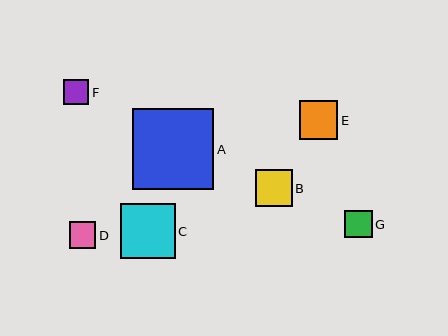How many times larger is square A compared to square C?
Square A is approximately 1.5 times the size of square C.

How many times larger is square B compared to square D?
Square B is approximately 1.4 times the size of square D.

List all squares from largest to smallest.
From largest to smallest: A, C, E, B, G, D, F.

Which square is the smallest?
Square F is the smallest with a size of approximately 25 pixels.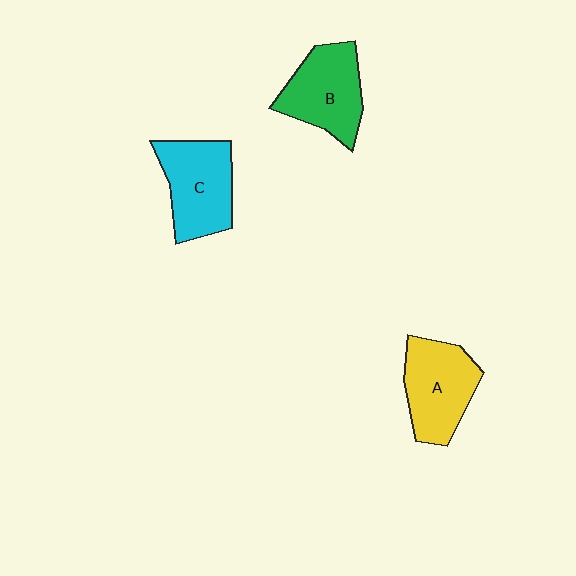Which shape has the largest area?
Shape C (cyan).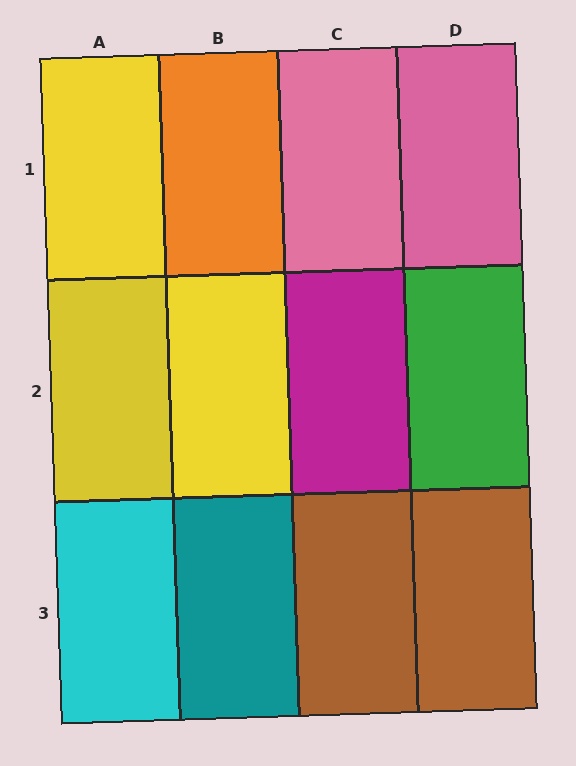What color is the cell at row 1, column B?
Orange.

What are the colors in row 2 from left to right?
Yellow, yellow, magenta, green.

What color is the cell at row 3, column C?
Brown.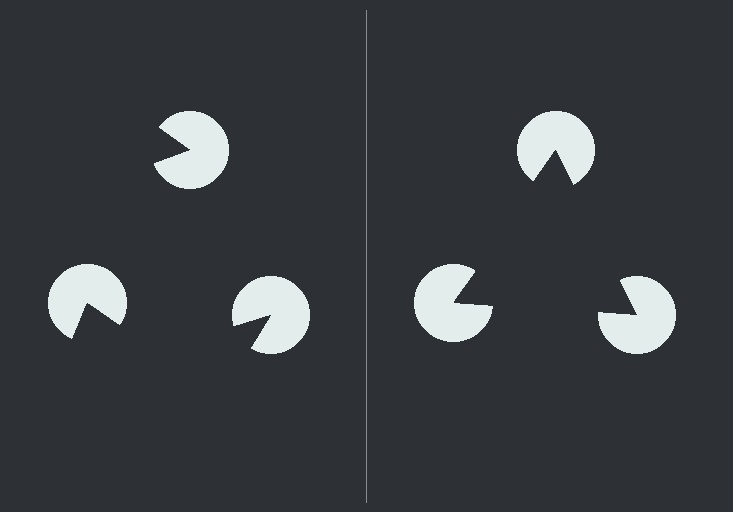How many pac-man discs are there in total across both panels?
6 — 3 on each side.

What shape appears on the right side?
An illusory triangle.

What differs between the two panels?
The pac-man discs are positioned identically on both sides; only the wedge orientations differ. On the right they align to a triangle; on the left they are misaligned.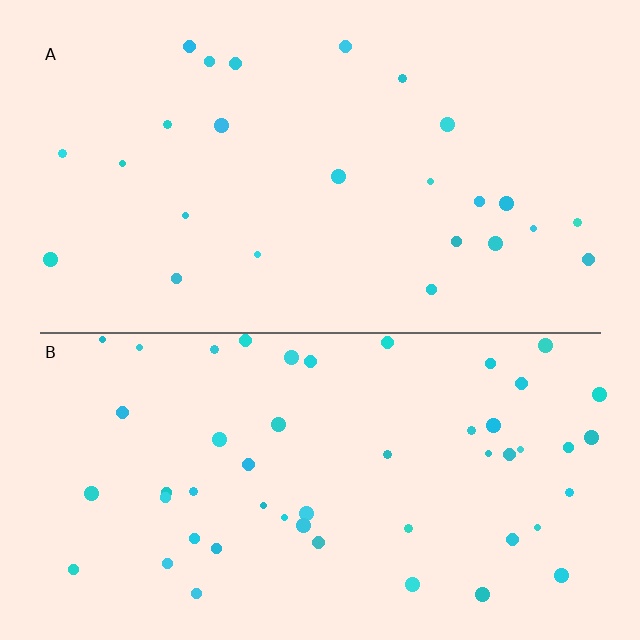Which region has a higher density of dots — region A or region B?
B (the bottom).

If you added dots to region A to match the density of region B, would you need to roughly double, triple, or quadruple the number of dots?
Approximately double.